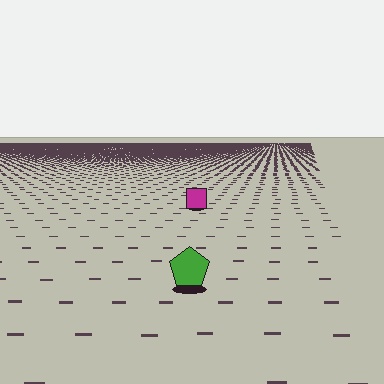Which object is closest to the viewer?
The green pentagon is closest. The texture marks near it are larger and more spread out.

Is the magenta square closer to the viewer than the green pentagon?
No. The green pentagon is closer — you can tell from the texture gradient: the ground texture is coarser near it.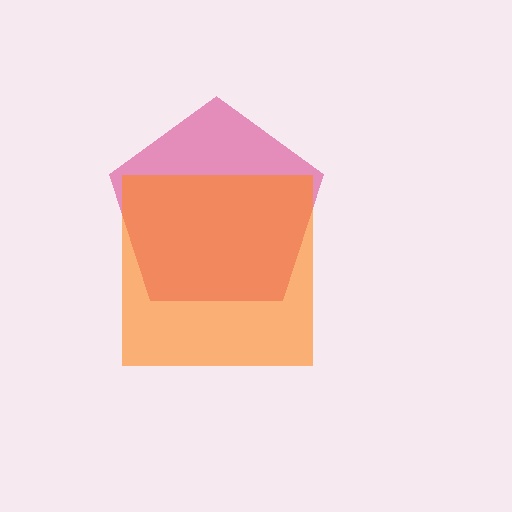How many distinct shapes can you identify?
There are 2 distinct shapes: a pink pentagon, an orange square.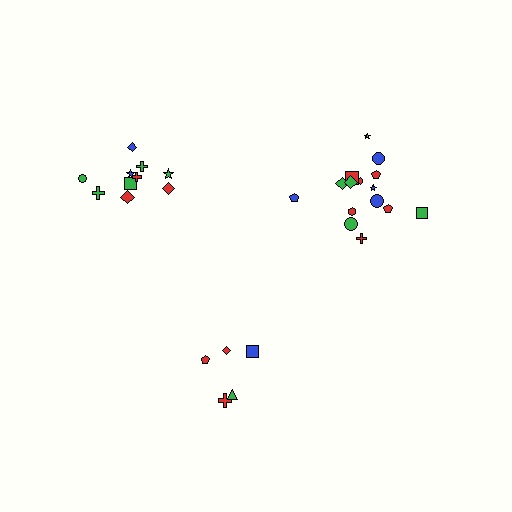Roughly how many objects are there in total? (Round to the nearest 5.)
Roughly 30 objects in total.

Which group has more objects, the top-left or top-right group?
The top-right group.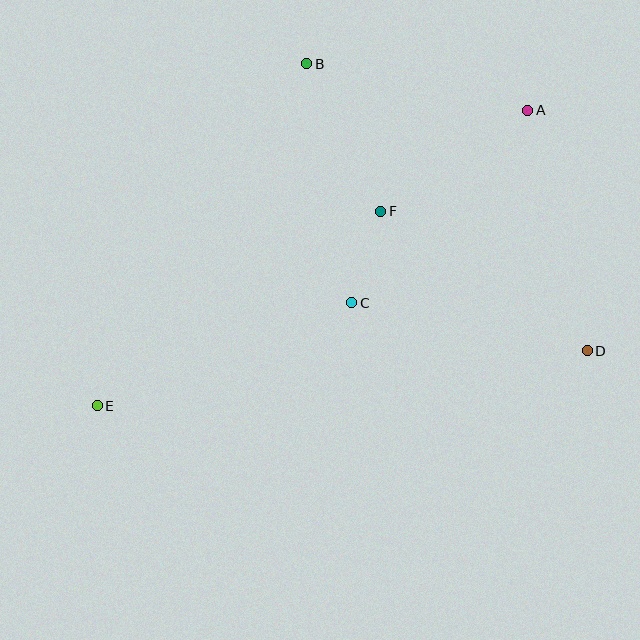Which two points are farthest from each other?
Points A and E are farthest from each other.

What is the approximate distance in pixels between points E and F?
The distance between E and F is approximately 344 pixels.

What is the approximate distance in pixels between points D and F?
The distance between D and F is approximately 249 pixels.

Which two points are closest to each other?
Points C and F are closest to each other.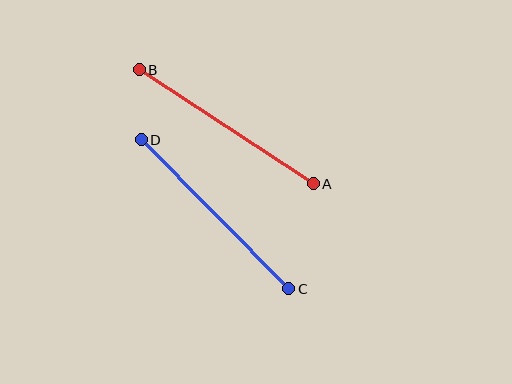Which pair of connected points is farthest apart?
Points C and D are farthest apart.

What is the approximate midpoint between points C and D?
The midpoint is at approximately (215, 214) pixels.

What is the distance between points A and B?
The distance is approximately 208 pixels.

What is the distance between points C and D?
The distance is approximately 210 pixels.